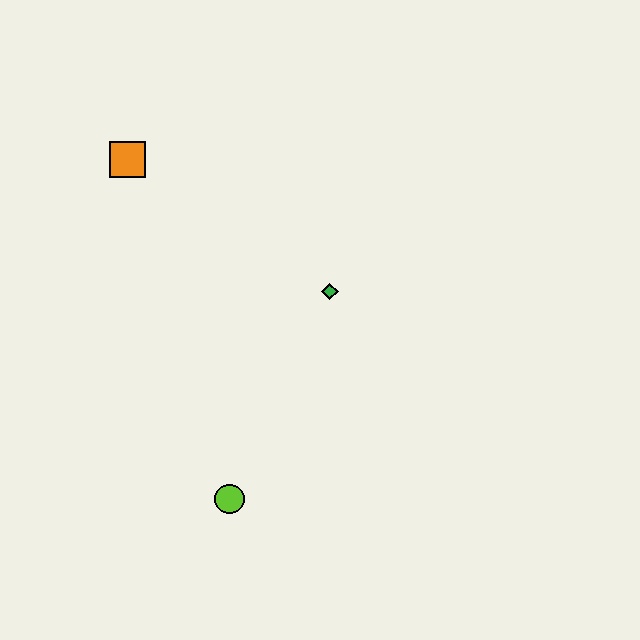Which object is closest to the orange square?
The green diamond is closest to the orange square.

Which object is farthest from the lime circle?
The orange square is farthest from the lime circle.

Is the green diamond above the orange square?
No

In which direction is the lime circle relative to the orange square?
The lime circle is below the orange square.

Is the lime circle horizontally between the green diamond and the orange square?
Yes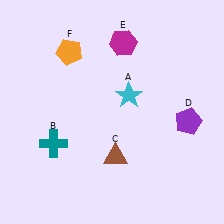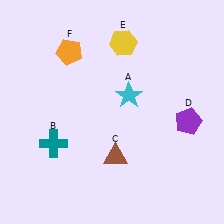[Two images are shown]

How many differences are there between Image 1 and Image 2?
There is 1 difference between the two images.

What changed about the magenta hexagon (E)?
In Image 1, E is magenta. In Image 2, it changed to yellow.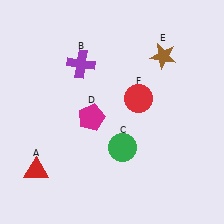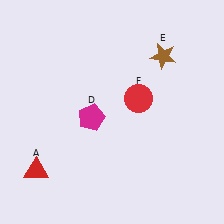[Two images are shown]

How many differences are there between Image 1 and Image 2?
There are 2 differences between the two images.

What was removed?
The purple cross (B), the green circle (C) were removed in Image 2.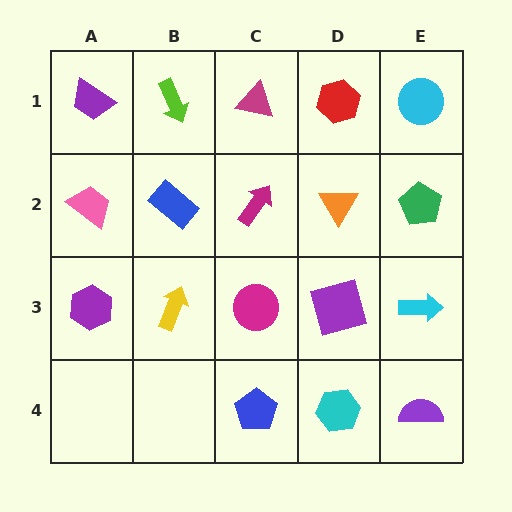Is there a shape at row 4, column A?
No, that cell is empty.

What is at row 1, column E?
A cyan circle.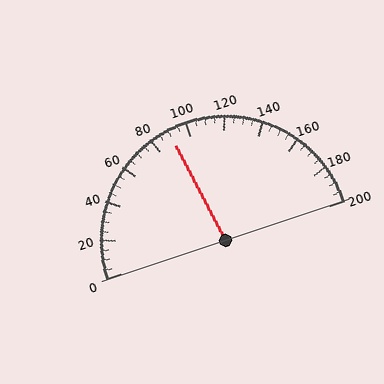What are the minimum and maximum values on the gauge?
The gauge ranges from 0 to 200.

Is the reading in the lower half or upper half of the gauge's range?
The reading is in the lower half of the range (0 to 200).